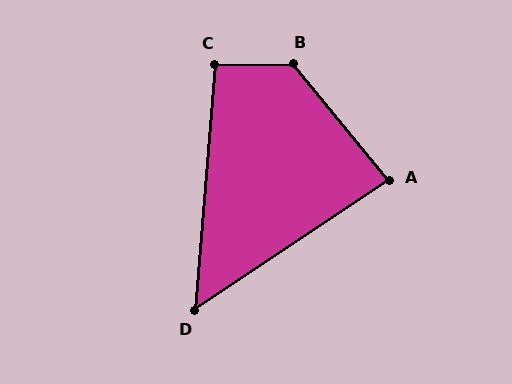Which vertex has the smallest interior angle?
D, at approximately 51 degrees.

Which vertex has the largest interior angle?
B, at approximately 129 degrees.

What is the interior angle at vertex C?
Approximately 95 degrees (obtuse).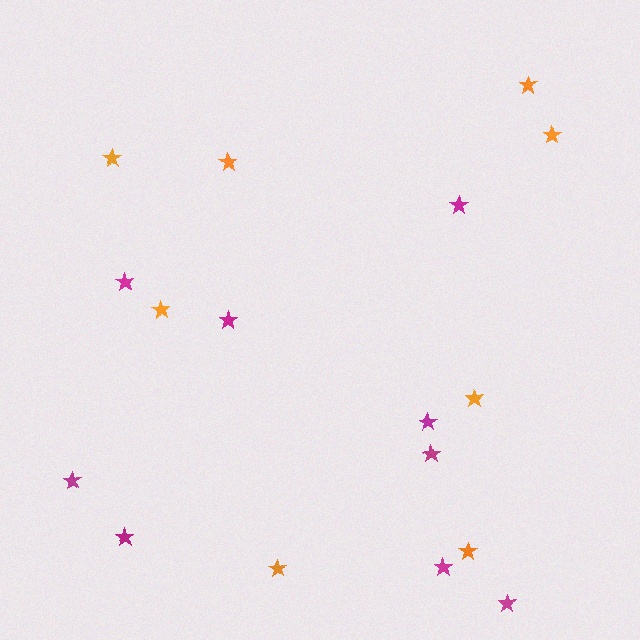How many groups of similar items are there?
There are 2 groups: one group of orange stars (8) and one group of magenta stars (9).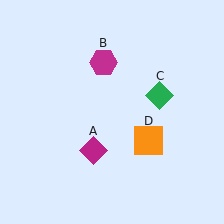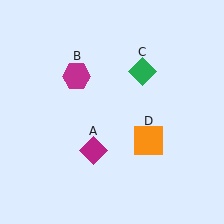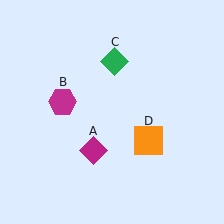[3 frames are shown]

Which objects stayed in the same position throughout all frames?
Magenta diamond (object A) and orange square (object D) remained stationary.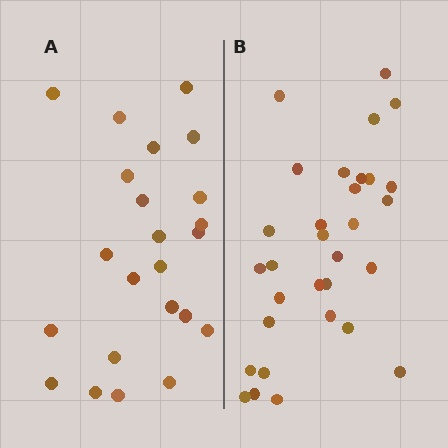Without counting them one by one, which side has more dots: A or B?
Region B (the right region) has more dots.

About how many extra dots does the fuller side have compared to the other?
Region B has roughly 8 or so more dots than region A.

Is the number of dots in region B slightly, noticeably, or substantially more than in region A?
Region B has noticeably more, but not dramatically so. The ratio is roughly 1.3 to 1.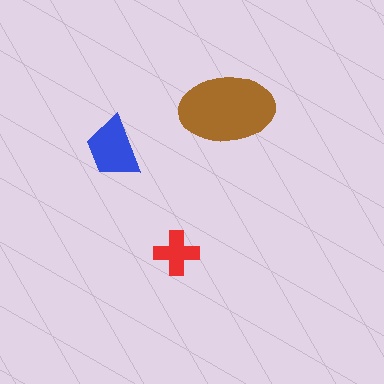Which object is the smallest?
The red cross.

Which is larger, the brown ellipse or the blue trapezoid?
The brown ellipse.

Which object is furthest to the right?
The brown ellipse is rightmost.